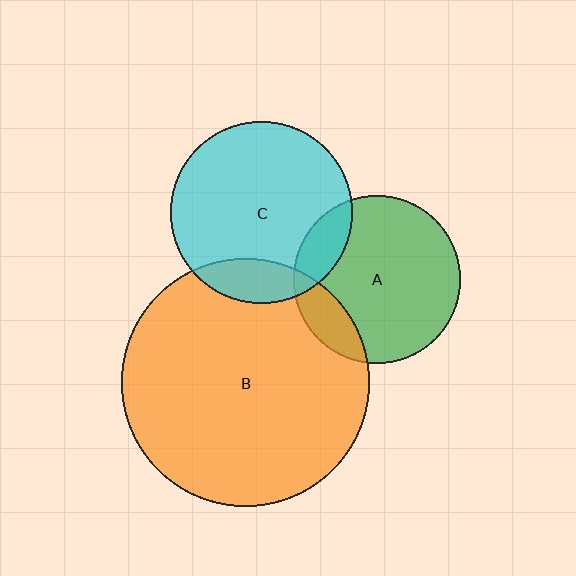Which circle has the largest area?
Circle B (orange).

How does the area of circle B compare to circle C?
Approximately 1.9 times.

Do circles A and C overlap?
Yes.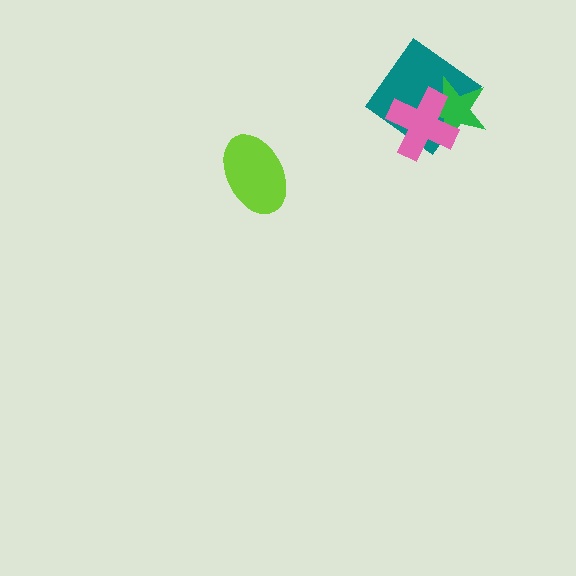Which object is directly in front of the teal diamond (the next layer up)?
The green star is directly in front of the teal diamond.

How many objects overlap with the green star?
2 objects overlap with the green star.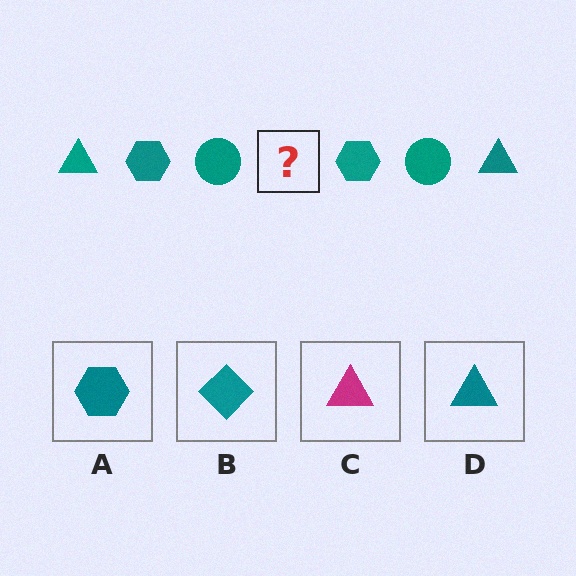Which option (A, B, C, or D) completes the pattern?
D.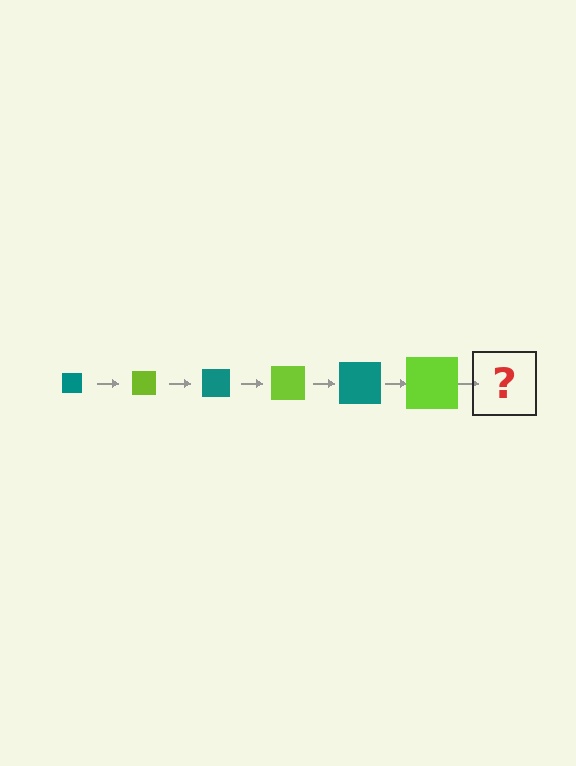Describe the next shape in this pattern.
It should be a teal square, larger than the previous one.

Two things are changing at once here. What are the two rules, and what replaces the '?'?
The two rules are that the square grows larger each step and the color cycles through teal and lime. The '?' should be a teal square, larger than the previous one.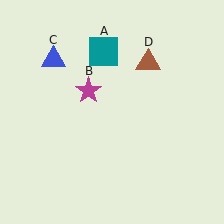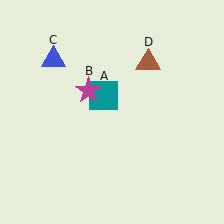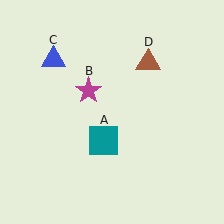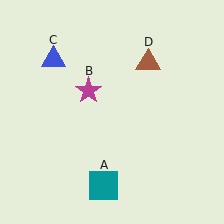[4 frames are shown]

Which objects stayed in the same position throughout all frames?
Magenta star (object B) and blue triangle (object C) and brown triangle (object D) remained stationary.